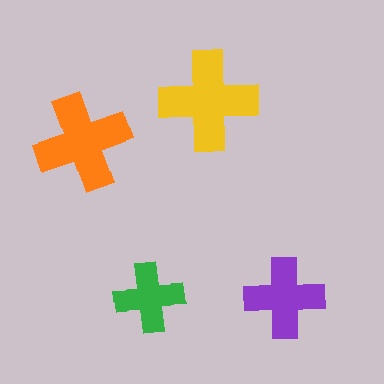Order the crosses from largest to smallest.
the yellow one, the orange one, the purple one, the green one.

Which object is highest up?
The yellow cross is topmost.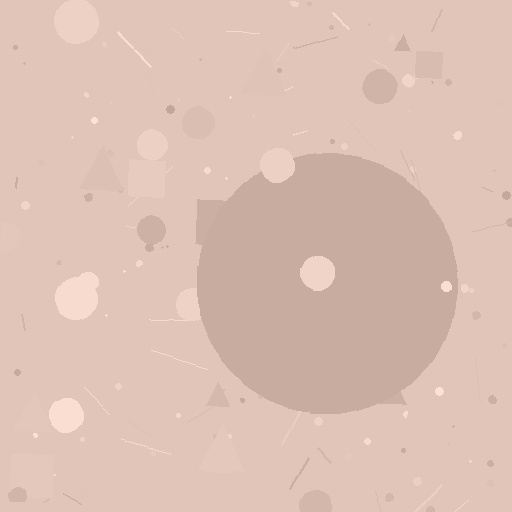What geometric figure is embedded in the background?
A circle is embedded in the background.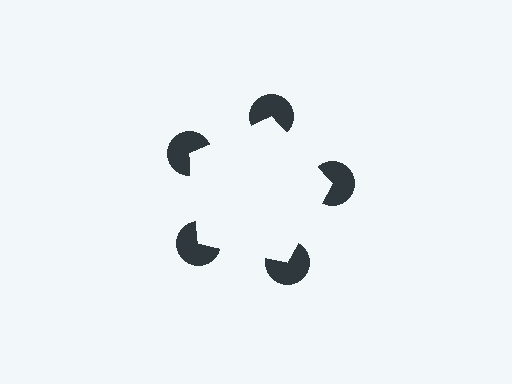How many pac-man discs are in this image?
There are 5 — one at each vertex of the illusory pentagon.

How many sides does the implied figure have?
5 sides.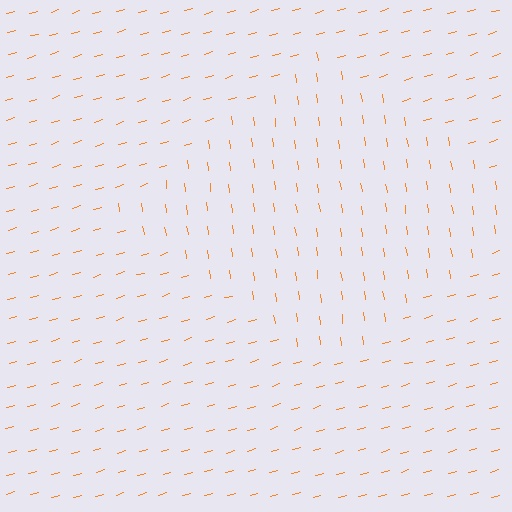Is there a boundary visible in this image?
Yes, there is a texture boundary formed by a change in line orientation.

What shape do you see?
I see a diamond.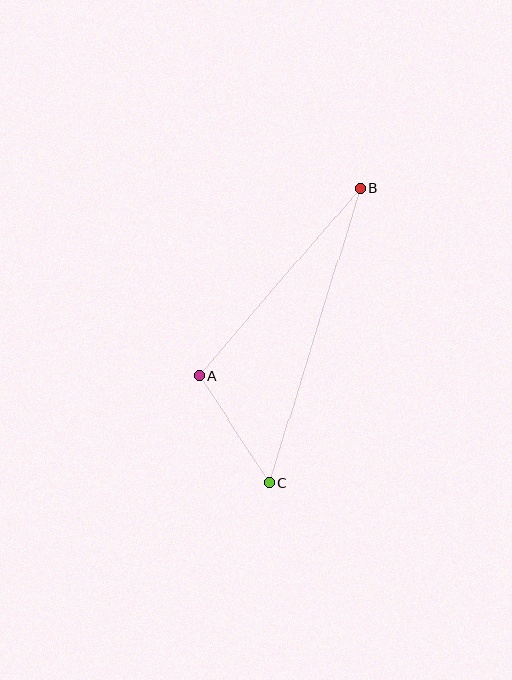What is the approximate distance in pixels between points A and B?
The distance between A and B is approximately 247 pixels.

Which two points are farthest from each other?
Points B and C are farthest from each other.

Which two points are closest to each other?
Points A and C are closest to each other.